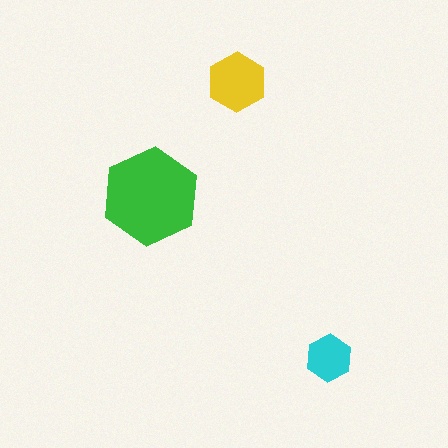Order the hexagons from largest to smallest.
the green one, the yellow one, the cyan one.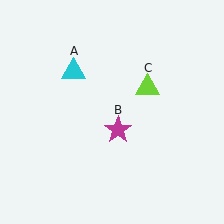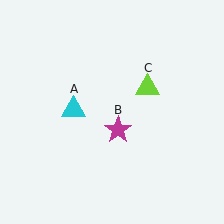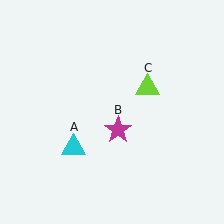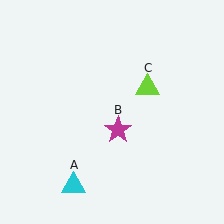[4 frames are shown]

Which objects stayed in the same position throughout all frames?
Magenta star (object B) and lime triangle (object C) remained stationary.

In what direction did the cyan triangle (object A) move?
The cyan triangle (object A) moved down.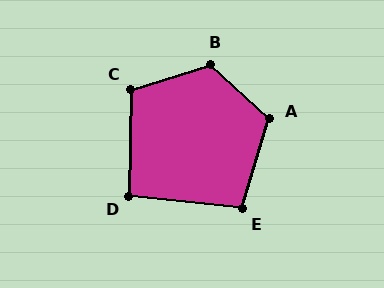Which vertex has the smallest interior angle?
D, at approximately 95 degrees.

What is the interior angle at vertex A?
Approximately 116 degrees (obtuse).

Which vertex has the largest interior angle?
B, at approximately 120 degrees.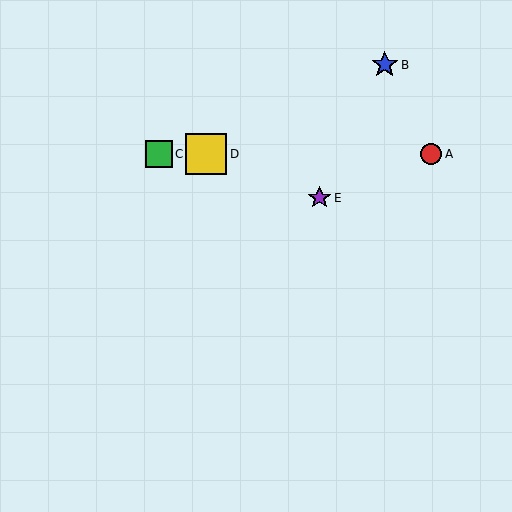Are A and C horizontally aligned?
Yes, both are at y≈154.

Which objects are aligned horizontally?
Objects A, C, D are aligned horizontally.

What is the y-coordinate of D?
Object D is at y≈154.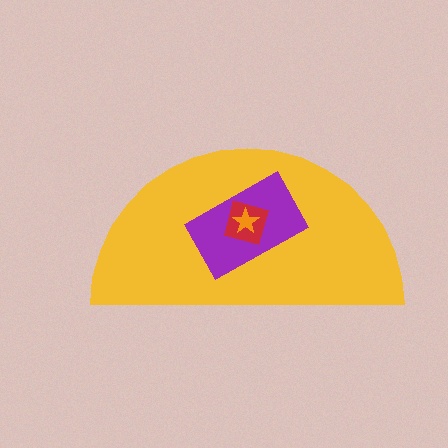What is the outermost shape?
The yellow semicircle.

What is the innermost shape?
The orange star.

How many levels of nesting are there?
4.